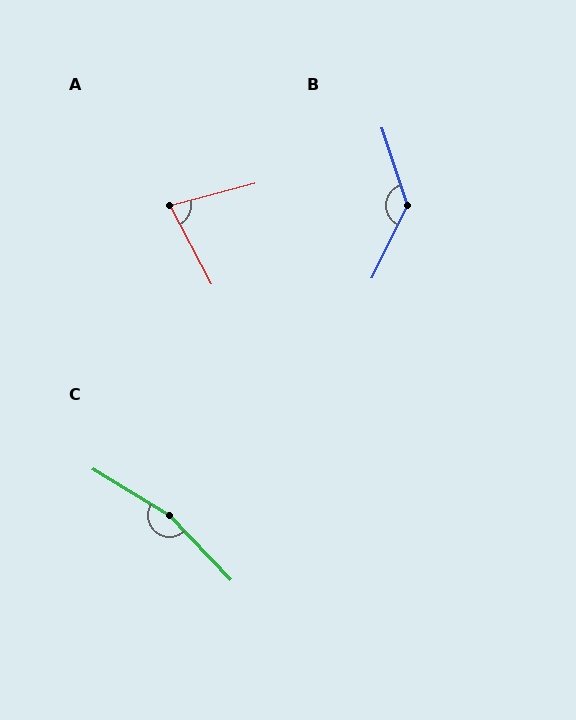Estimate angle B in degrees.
Approximately 136 degrees.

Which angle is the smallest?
A, at approximately 76 degrees.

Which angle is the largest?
C, at approximately 165 degrees.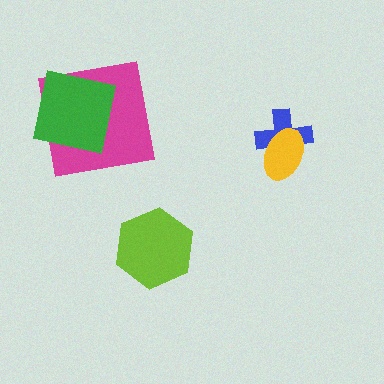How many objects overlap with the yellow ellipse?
1 object overlaps with the yellow ellipse.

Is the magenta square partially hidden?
Yes, it is partially covered by another shape.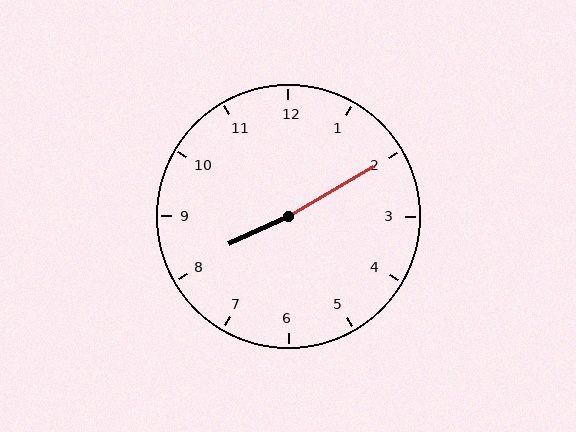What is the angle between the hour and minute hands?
Approximately 175 degrees.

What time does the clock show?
8:10.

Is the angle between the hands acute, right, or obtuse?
It is obtuse.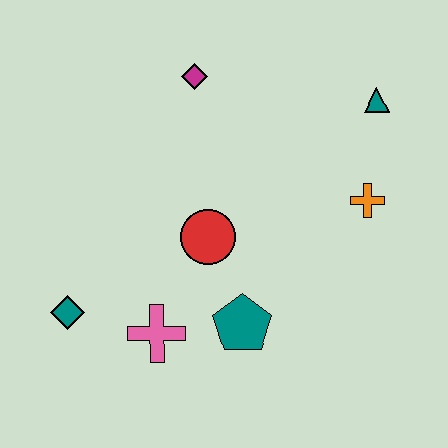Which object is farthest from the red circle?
The teal triangle is farthest from the red circle.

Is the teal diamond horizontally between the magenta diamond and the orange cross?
No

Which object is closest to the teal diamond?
The pink cross is closest to the teal diamond.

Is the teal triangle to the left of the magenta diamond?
No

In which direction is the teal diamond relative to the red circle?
The teal diamond is to the left of the red circle.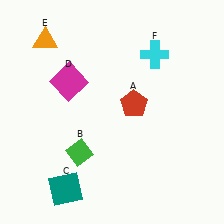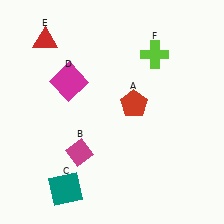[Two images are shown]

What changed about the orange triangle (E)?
In Image 1, E is orange. In Image 2, it changed to red.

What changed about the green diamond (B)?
In Image 1, B is green. In Image 2, it changed to magenta.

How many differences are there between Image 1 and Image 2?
There are 3 differences between the two images.